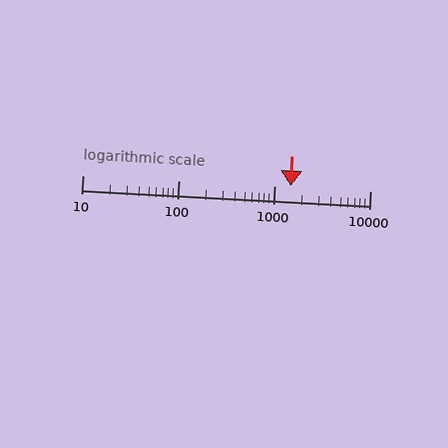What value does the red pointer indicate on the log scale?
The pointer indicates approximately 1500.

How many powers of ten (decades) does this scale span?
The scale spans 3 decades, from 10 to 10000.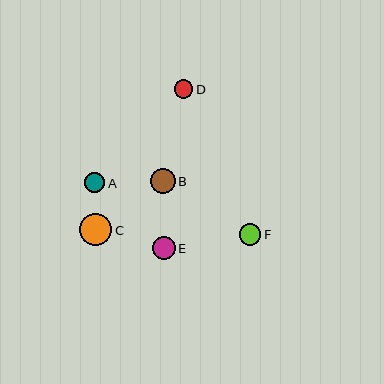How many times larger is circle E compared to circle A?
Circle E is approximately 1.1 times the size of circle A.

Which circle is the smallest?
Circle D is the smallest with a size of approximately 18 pixels.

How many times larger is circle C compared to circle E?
Circle C is approximately 1.4 times the size of circle E.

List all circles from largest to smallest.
From largest to smallest: C, B, E, F, A, D.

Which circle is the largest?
Circle C is the largest with a size of approximately 32 pixels.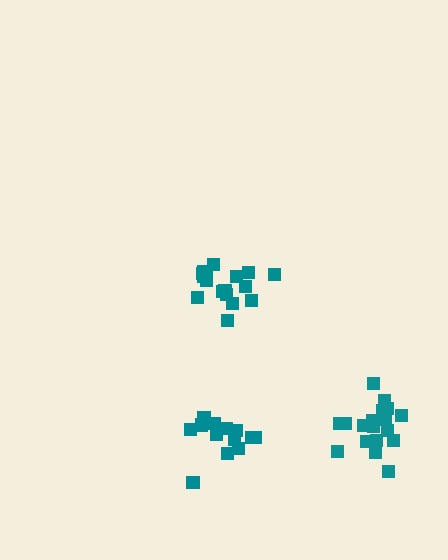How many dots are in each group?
Group 1: 19 dots, Group 2: 17 dots, Group 3: 13 dots (49 total).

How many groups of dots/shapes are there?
There are 3 groups.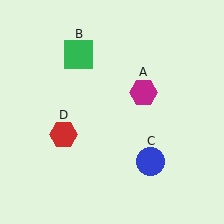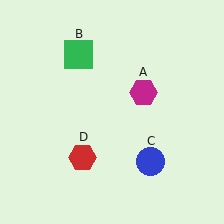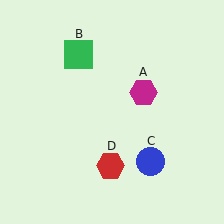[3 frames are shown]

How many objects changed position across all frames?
1 object changed position: red hexagon (object D).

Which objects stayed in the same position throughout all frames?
Magenta hexagon (object A) and green square (object B) and blue circle (object C) remained stationary.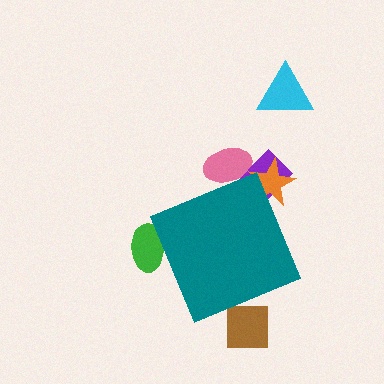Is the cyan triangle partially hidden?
No, the cyan triangle is fully visible.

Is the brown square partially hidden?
Yes, the brown square is partially hidden behind the teal diamond.